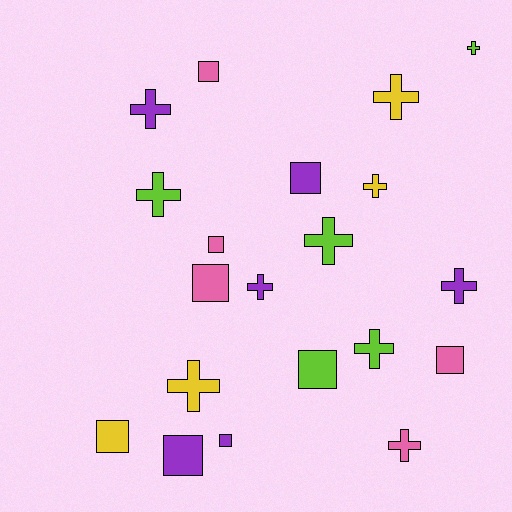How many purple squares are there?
There are 3 purple squares.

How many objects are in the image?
There are 20 objects.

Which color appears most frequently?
Purple, with 6 objects.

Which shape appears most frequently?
Cross, with 11 objects.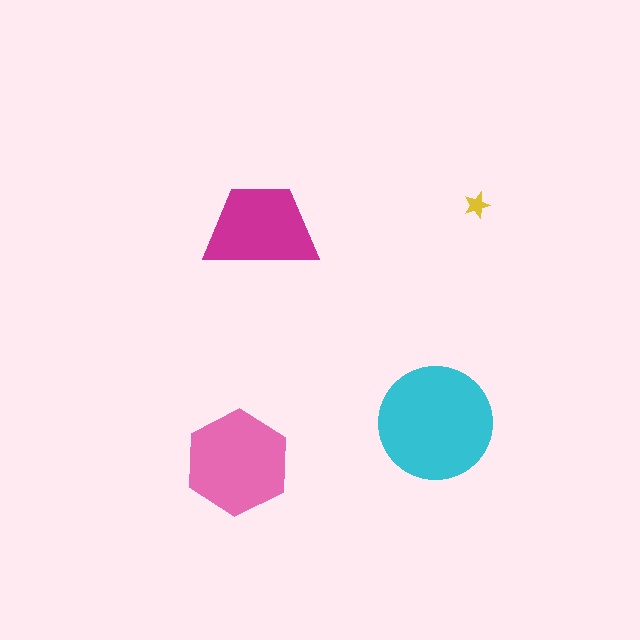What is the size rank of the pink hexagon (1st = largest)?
2nd.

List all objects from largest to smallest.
The cyan circle, the pink hexagon, the magenta trapezoid, the yellow star.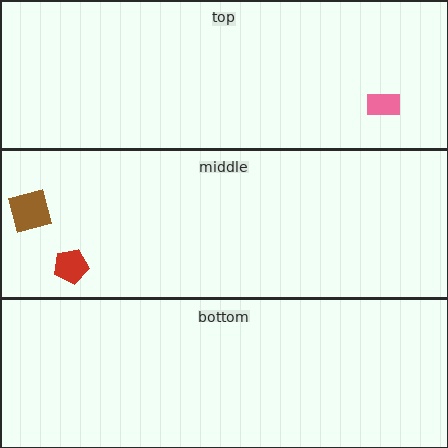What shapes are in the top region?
The pink rectangle.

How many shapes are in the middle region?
2.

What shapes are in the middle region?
The red pentagon, the brown square.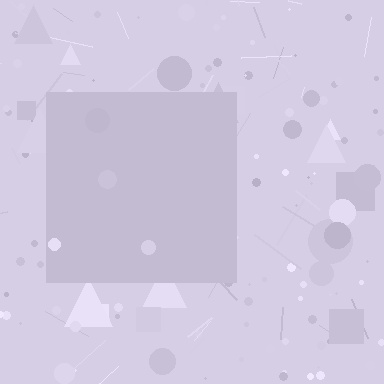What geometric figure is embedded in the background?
A square is embedded in the background.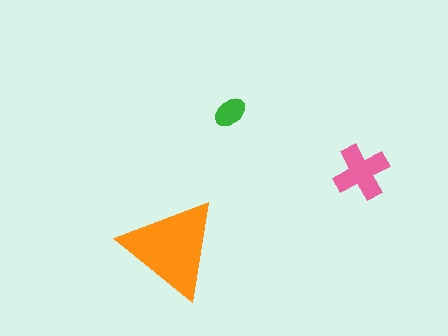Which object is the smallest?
The green ellipse.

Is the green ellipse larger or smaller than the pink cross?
Smaller.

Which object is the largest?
The orange triangle.